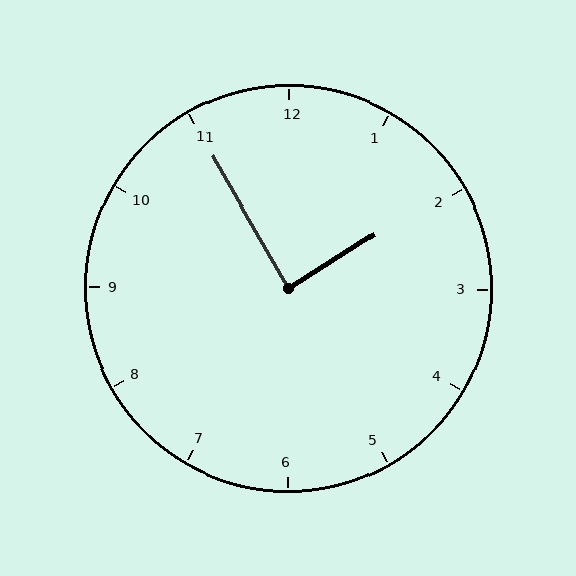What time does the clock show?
1:55.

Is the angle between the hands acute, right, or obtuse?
It is right.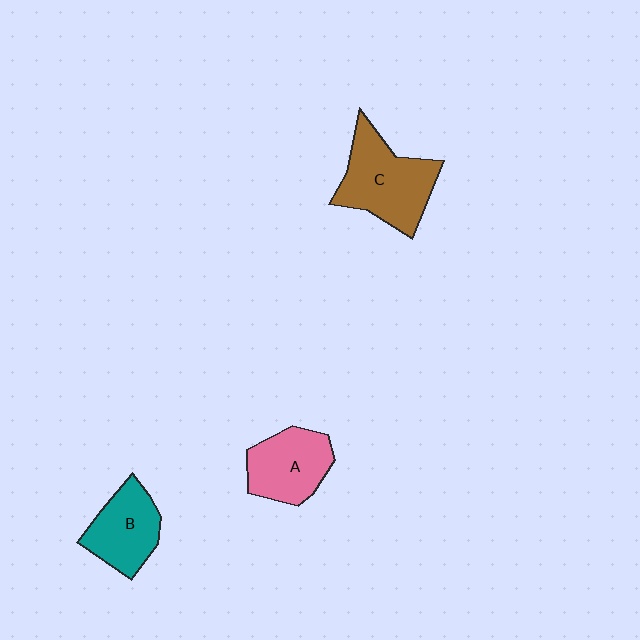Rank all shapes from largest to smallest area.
From largest to smallest: C (brown), A (pink), B (teal).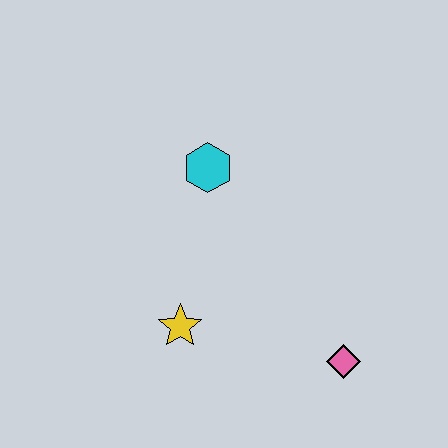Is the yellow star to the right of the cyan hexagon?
No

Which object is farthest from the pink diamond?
The cyan hexagon is farthest from the pink diamond.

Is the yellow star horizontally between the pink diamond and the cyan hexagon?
No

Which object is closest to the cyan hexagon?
The yellow star is closest to the cyan hexagon.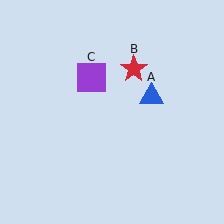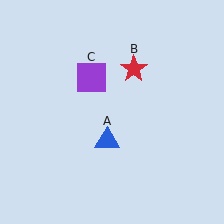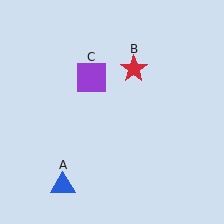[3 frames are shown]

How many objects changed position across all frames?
1 object changed position: blue triangle (object A).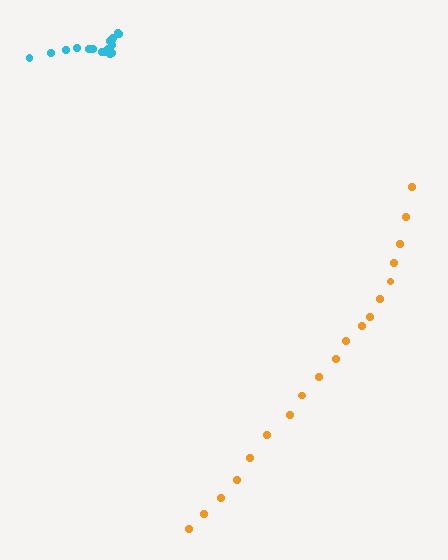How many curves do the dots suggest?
There are 2 distinct paths.